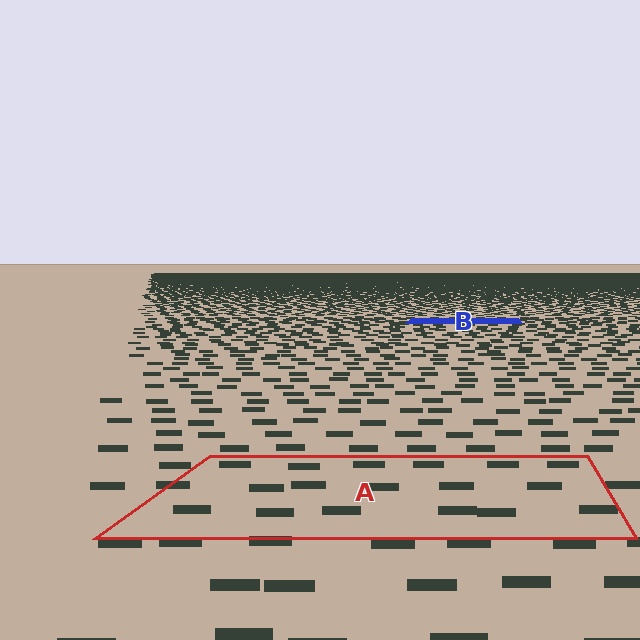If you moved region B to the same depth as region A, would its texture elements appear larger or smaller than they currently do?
They would appear larger. At a closer depth, the same texture elements are projected at a bigger on-screen size.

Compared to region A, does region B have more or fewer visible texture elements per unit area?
Region B has more texture elements per unit area — they are packed more densely because it is farther away.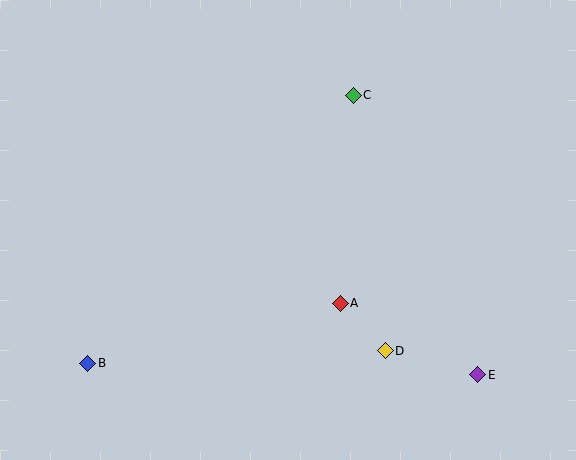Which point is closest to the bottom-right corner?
Point E is closest to the bottom-right corner.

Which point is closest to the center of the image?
Point A at (340, 303) is closest to the center.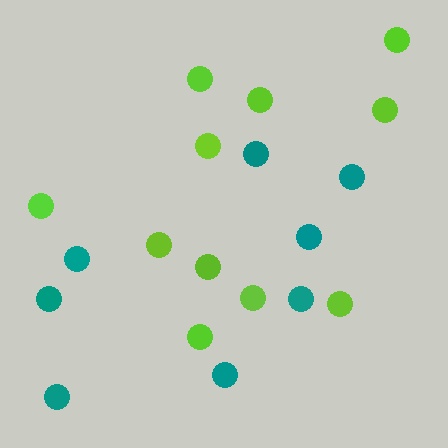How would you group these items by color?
There are 2 groups: one group of teal circles (8) and one group of lime circles (11).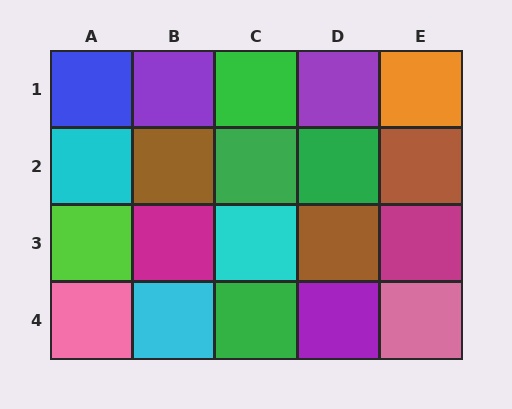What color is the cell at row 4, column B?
Cyan.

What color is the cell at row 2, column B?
Brown.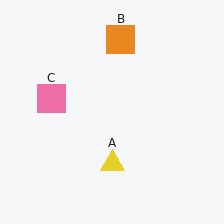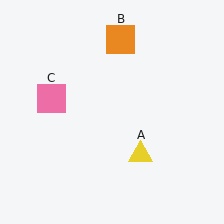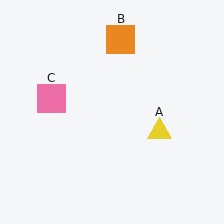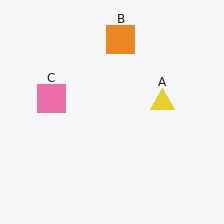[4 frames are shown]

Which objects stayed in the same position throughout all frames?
Orange square (object B) and pink square (object C) remained stationary.